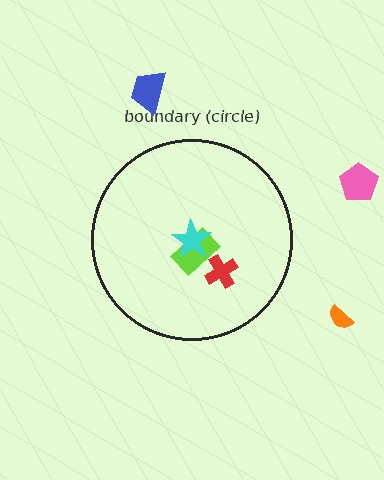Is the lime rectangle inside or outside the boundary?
Inside.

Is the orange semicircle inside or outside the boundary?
Outside.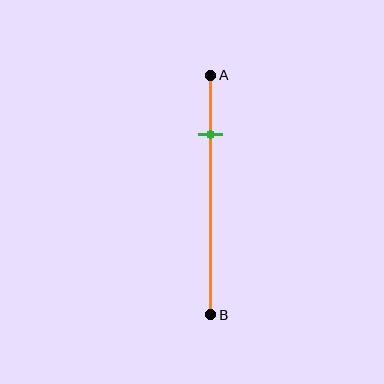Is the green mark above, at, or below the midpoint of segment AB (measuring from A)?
The green mark is above the midpoint of segment AB.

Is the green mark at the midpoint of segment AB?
No, the mark is at about 25% from A, not at the 50% midpoint.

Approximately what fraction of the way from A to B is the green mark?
The green mark is approximately 25% of the way from A to B.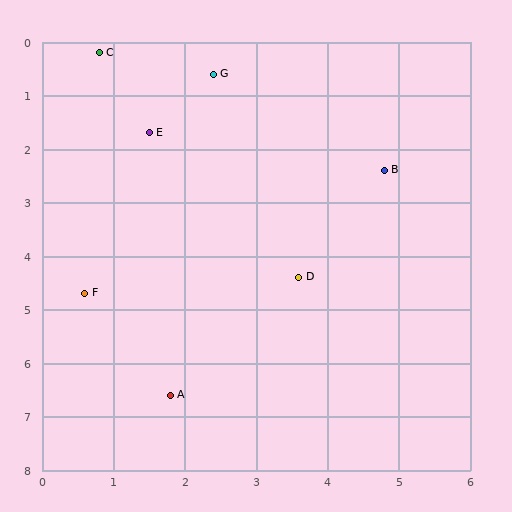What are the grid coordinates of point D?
Point D is at approximately (3.6, 4.4).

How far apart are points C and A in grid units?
Points C and A are about 6.5 grid units apart.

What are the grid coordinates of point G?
Point G is at approximately (2.4, 0.6).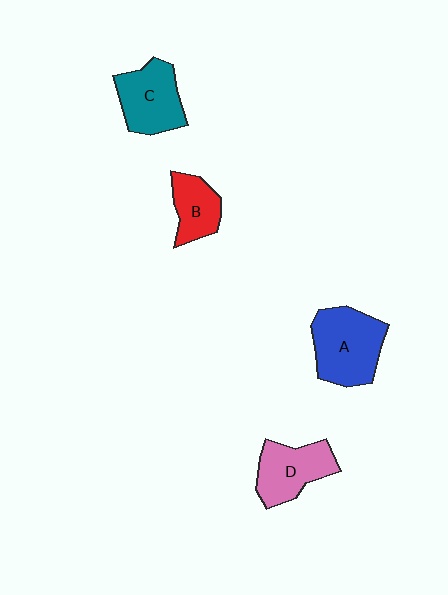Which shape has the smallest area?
Shape B (red).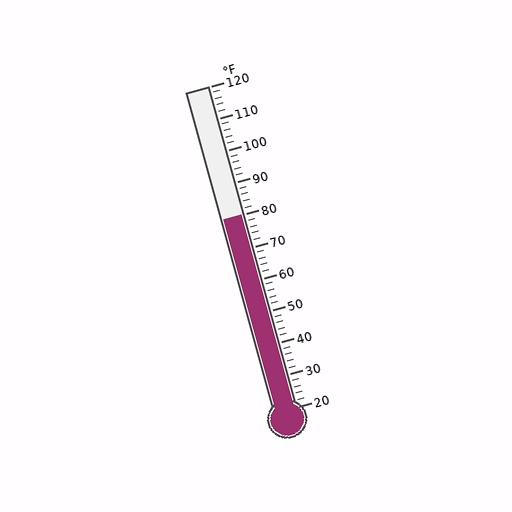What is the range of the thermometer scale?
The thermometer scale ranges from 20°F to 120°F.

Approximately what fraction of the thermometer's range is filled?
The thermometer is filled to approximately 60% of its range.